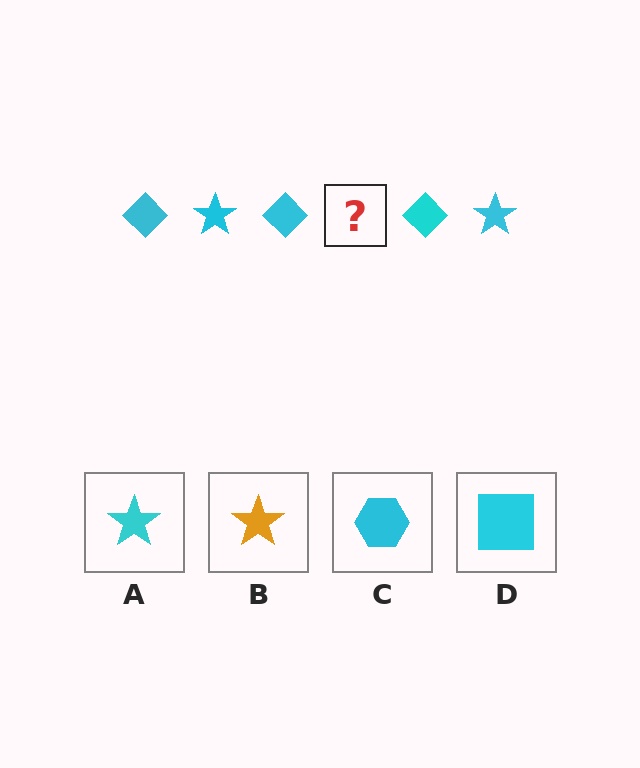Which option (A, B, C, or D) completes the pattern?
A.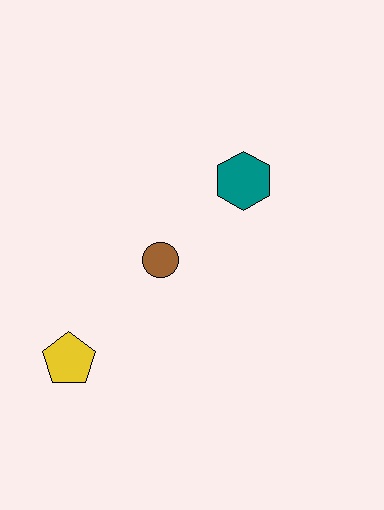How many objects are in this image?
There are 3 objects.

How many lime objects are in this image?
There are no lime objects.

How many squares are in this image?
There are no squares.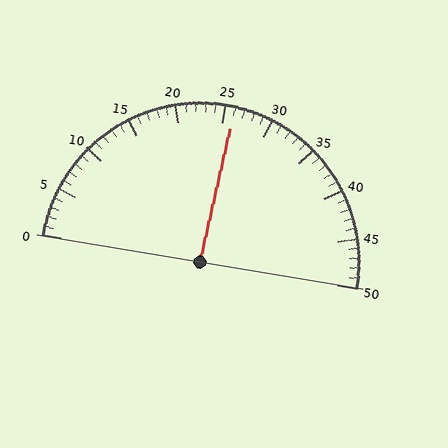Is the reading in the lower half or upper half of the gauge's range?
The reading is in the upper half of the range (0 to 50).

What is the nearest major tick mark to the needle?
The nearest major tick mark is 25.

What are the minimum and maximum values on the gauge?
The gauge ranges from 0 to 50.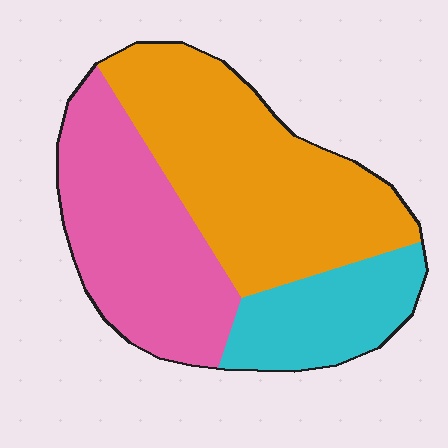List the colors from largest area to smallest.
From largest to smallest: orange, pink, cyan.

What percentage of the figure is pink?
Pink takes up between a third and a half of the figure.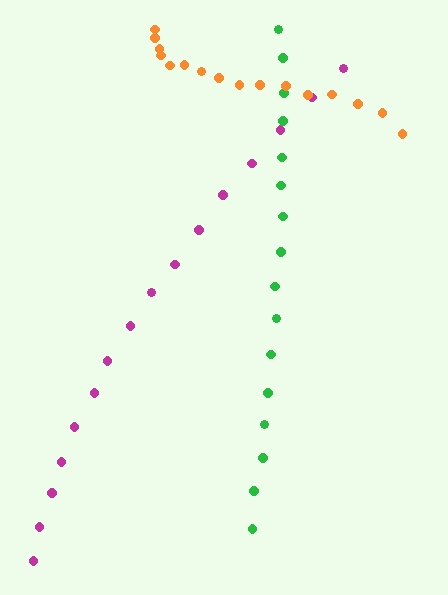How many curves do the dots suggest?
There are 3 distinct paths.